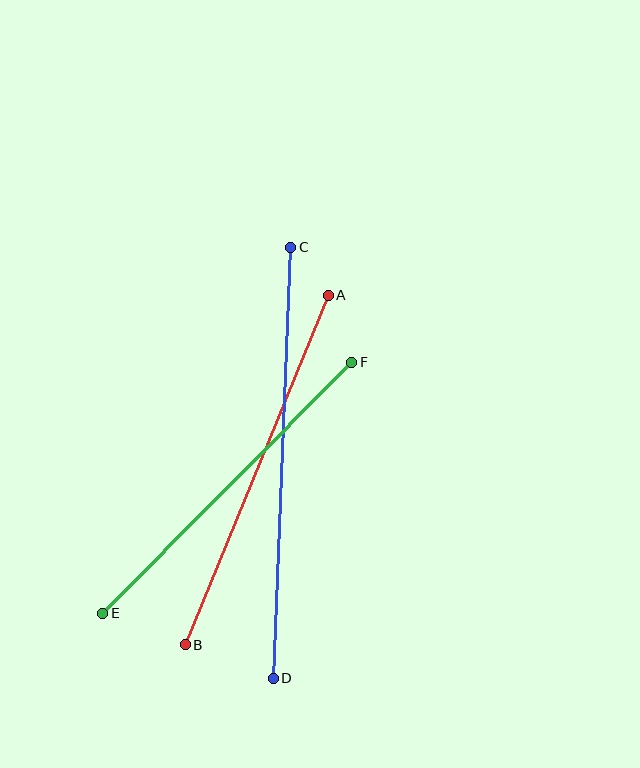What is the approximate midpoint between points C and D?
The midpoint is at approximately (282, 463) pixels.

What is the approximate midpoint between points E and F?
The midpoint is at approximately (227, 488) pixels.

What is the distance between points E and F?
The distance is approximately 354 pixels.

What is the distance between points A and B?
The distance is approximately 378 pixels.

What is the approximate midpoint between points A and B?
The midpoint is at approximately (257, 470) pixels.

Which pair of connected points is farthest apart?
Points C and D are farthest apart.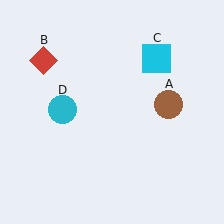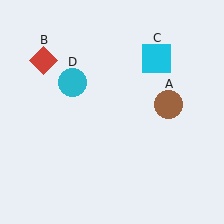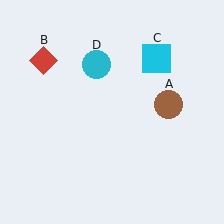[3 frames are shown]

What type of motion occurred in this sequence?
The cyan circle (object D) rotated clockwise around the center of the scene.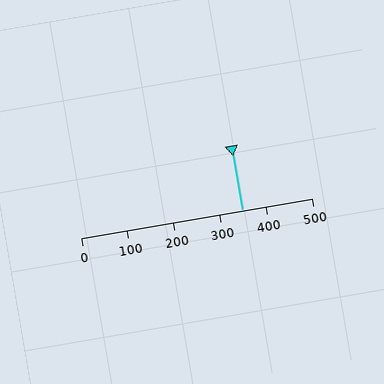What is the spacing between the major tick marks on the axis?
The major ticks are spaced 100 apart.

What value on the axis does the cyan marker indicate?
The marker indicates approximately 350.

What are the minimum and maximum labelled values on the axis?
The axis runs from 0 to 500.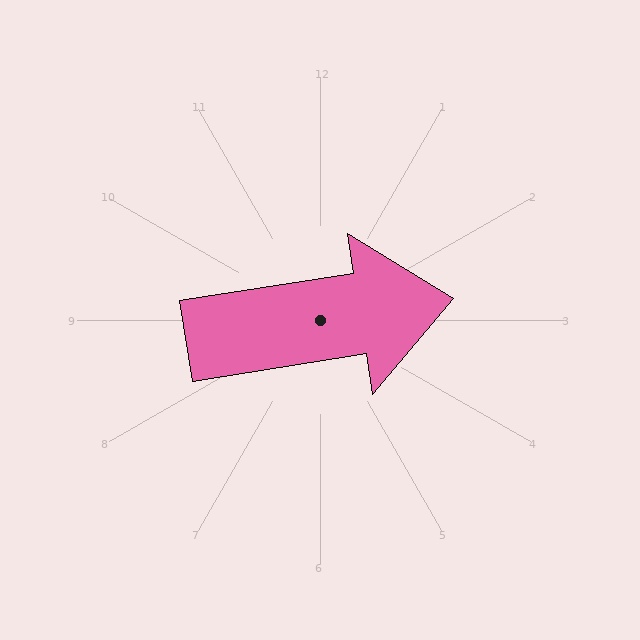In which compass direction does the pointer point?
East.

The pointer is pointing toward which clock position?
Roughly 3 o'clock.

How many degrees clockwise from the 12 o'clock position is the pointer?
Approximately 81 degrees.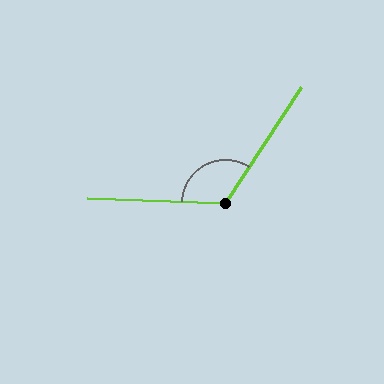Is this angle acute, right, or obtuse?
It is obtuse.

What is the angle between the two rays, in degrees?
Approximately 121 degrees.